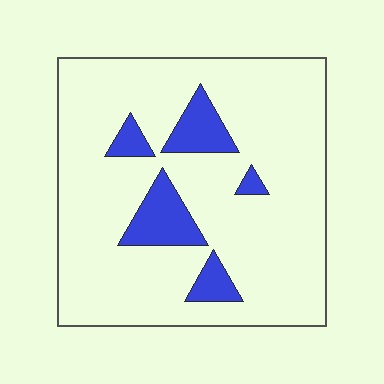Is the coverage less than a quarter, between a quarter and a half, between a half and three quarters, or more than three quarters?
Less than a quarter.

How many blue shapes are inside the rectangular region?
5.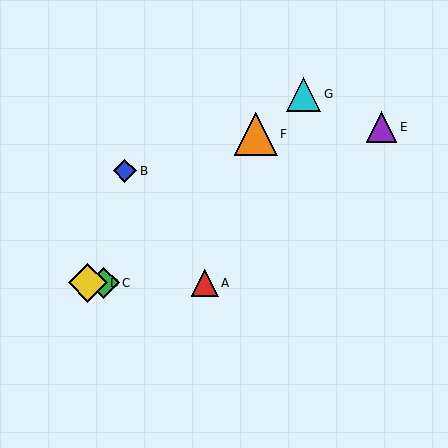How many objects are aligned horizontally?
3 objects (A, C, D) are aligned horizontally.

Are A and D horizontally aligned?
Yes, both are at y≈283.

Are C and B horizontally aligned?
No, C is at y≈283 and B is at y≈171.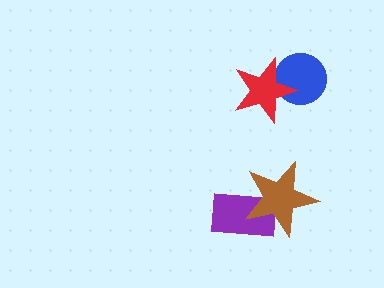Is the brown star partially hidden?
No, no other shape covers it.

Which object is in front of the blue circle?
The red star is in front of the blue circle.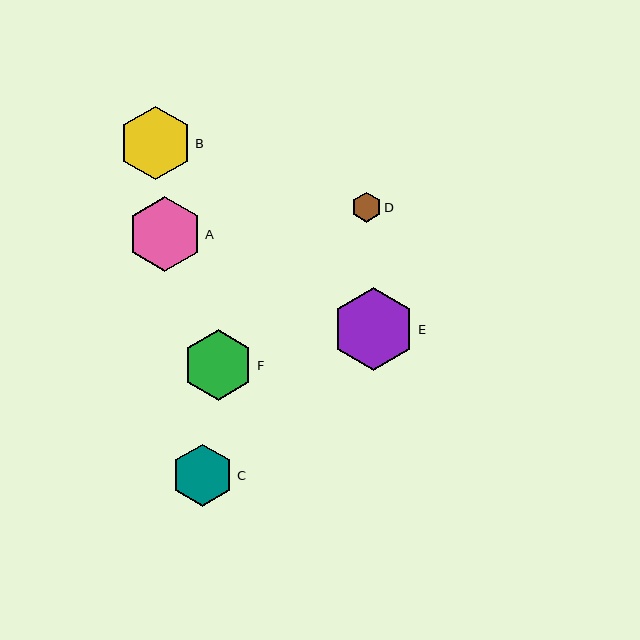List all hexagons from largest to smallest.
From largest to smallest: E, A, B, F, C, D.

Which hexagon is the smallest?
Hexagon D is the smallest with a size of approximately 30 pixels.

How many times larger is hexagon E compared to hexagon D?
Hexagon E is approximately 2.8 times the size of hexagon D.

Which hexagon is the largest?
Hexagon E is the largest with a size of approximately 83 pixels.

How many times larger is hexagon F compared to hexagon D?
Hexagon F is approximately 2.4 times the size of hexagon D.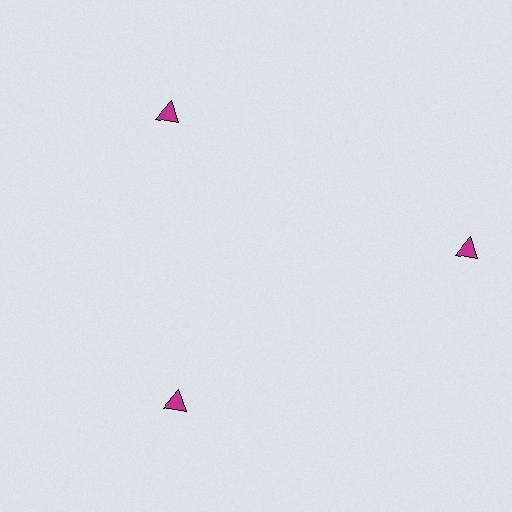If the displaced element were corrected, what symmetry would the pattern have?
It would have 3-fold rotational symmetry — the pattern would map onto itself every 120 degrees.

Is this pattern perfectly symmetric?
No. The 3 magenta triangles are arranged in a ring, but one element near the 3 o'clock position is pushed outward from the center, breaking the 3-fold rotational symmetry.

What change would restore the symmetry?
The symmetry would be restored by moving it inward, back onto the ring so that all 3 triangles sit at equal angles and equal distance from the center.